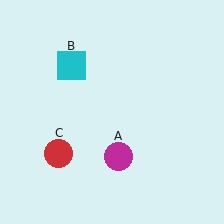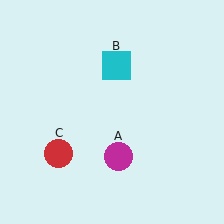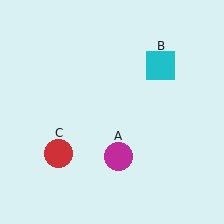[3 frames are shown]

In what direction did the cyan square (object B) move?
The cyan square (object B) moved right.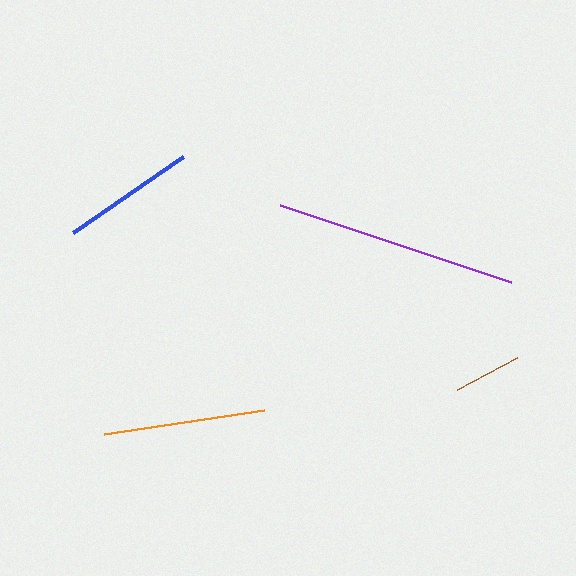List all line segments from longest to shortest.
From longest to shortest: purple, orange, blue, brown.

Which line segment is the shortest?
The brown line is the shortest at approximately 68 pixels.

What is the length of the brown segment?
The brown segment is approximately 68 pixels long.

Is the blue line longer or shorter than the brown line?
The blue line is longer than the brown line.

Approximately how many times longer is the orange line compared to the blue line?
The orange line is approximately 1.2 times the length of the blue line.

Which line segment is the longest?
The purple line is the longest at approximately 243 pixels.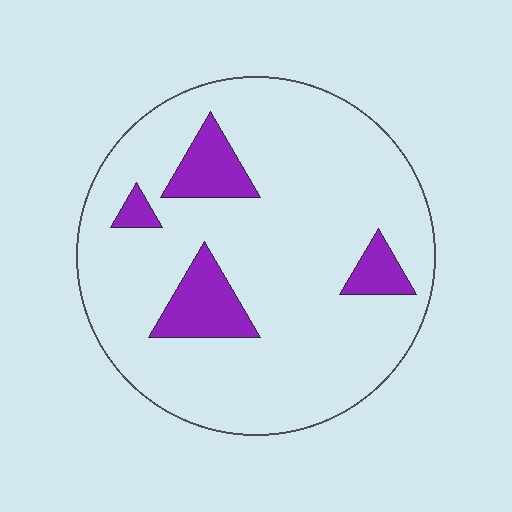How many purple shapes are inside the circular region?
4.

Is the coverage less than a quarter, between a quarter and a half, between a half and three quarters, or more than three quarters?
Less than a quarter.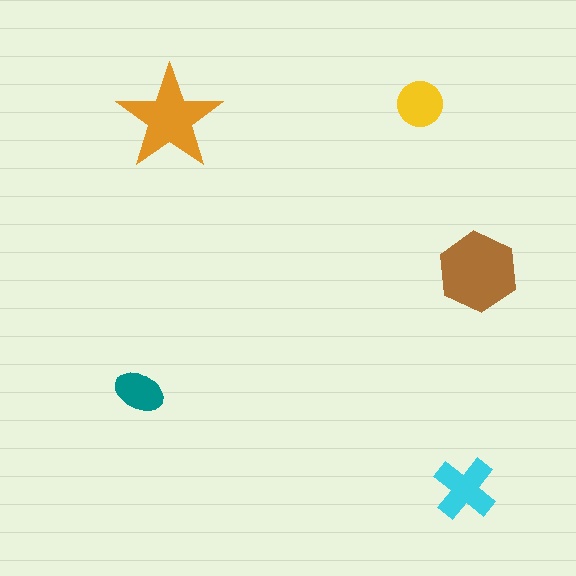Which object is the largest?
The brown hexagon.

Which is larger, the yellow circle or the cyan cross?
The cyan cross.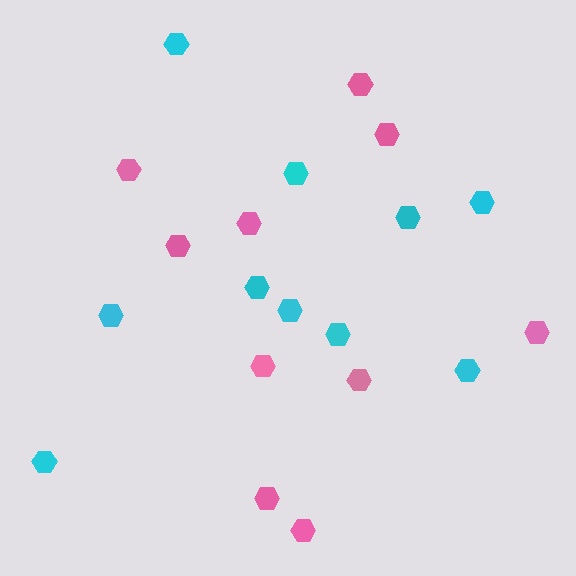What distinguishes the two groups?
There are 2 groups: one group of pink hexagons (10) and one group of cyan hexagons (10).